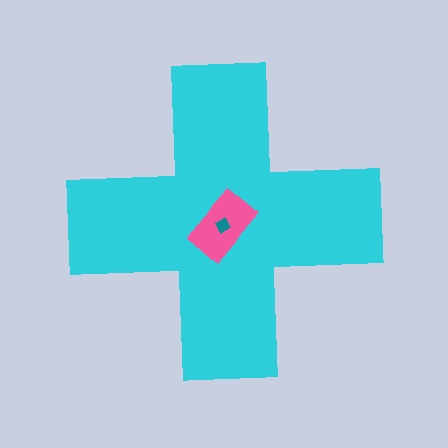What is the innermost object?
The teal diamond.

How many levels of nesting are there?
3.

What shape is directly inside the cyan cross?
The pink rectangle.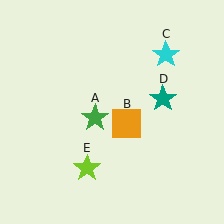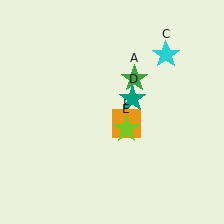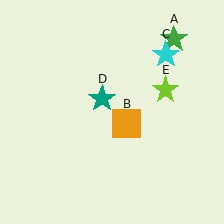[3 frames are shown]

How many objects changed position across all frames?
3 objects changed position: green star (object A), teal star (object D), lime star (object E).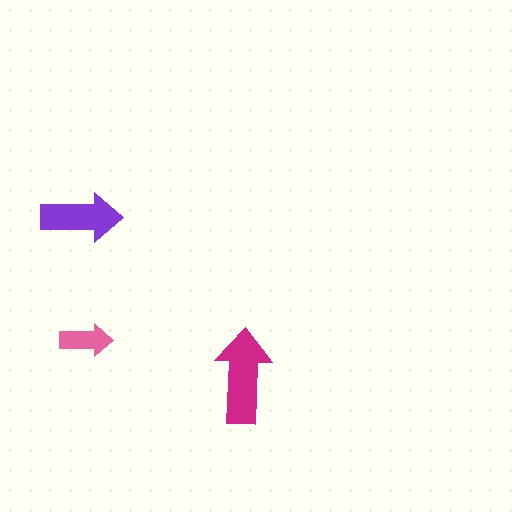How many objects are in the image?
There are 3 objects in the image.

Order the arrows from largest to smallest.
the magenta one, the purple one, the pink one.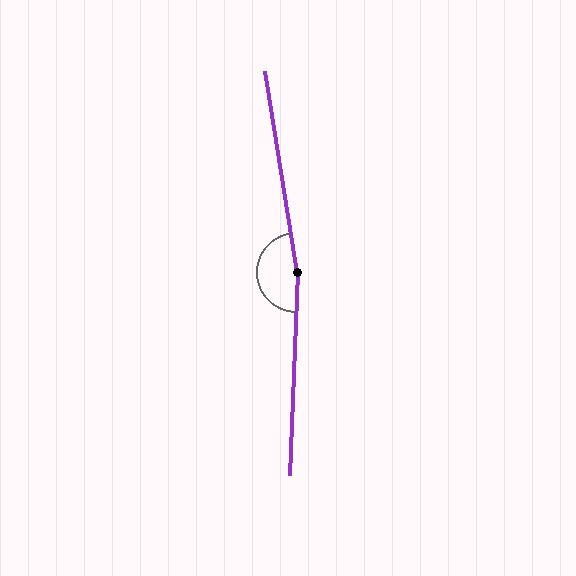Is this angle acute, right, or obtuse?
It is obtuse.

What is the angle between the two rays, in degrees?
Approximately 169 degrees.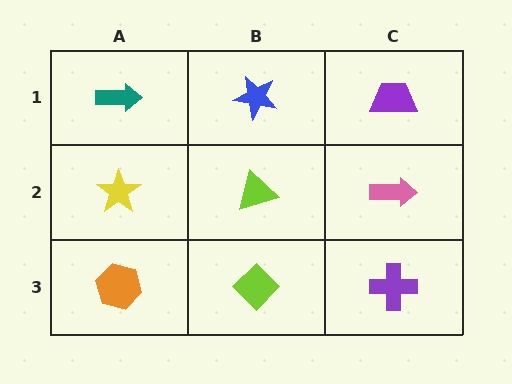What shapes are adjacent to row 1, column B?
A lime triangle (row 2, column B), a teal arrow (row 1, column A), a purple trapezoid (row 1, column C).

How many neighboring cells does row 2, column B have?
4.